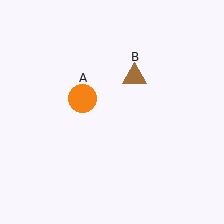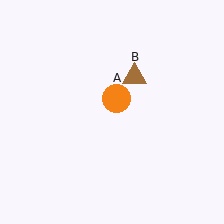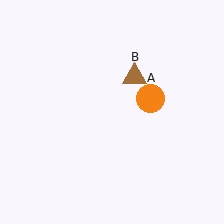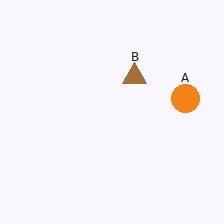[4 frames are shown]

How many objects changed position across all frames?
1 object changed position: orange circle (object A).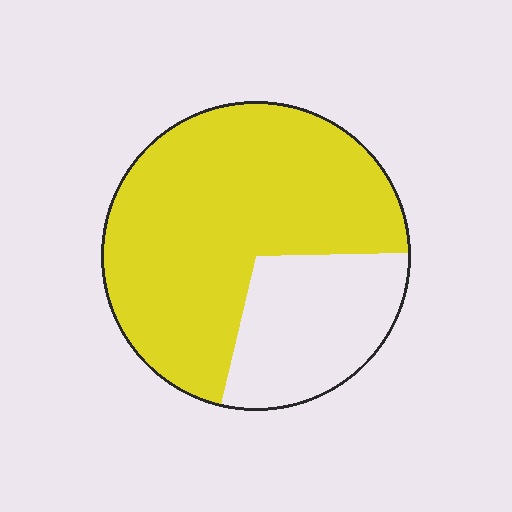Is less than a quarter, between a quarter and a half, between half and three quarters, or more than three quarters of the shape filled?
Between half and three quarters.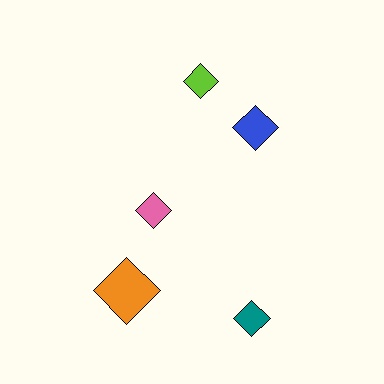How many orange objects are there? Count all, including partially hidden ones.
There is 1 orange object.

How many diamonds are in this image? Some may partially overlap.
There are 5 diamonds.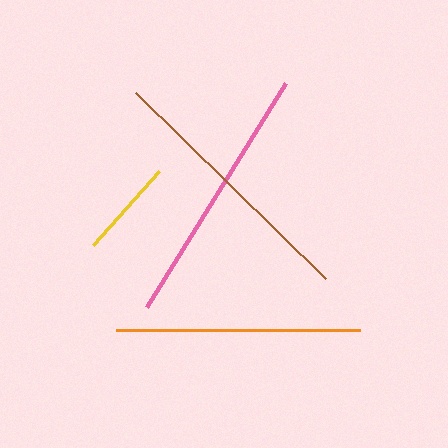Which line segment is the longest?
The brown line is the longest at approximately 267 pixels.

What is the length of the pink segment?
The pink segment is approximately 264 pixels long.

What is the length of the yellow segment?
The yellow segment is approximately 99 pixels long.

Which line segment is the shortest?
The yellow line is the shortest at approximately 99 pixels.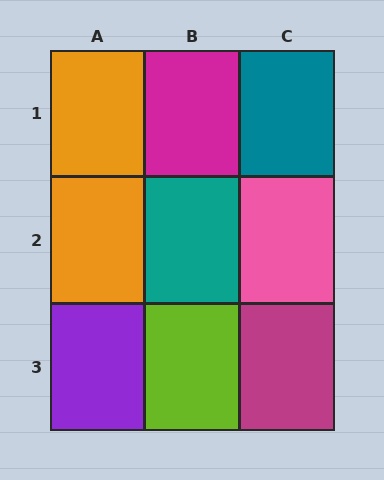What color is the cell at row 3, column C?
Magenta.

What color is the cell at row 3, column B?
Lime.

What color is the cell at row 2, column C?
Pink.